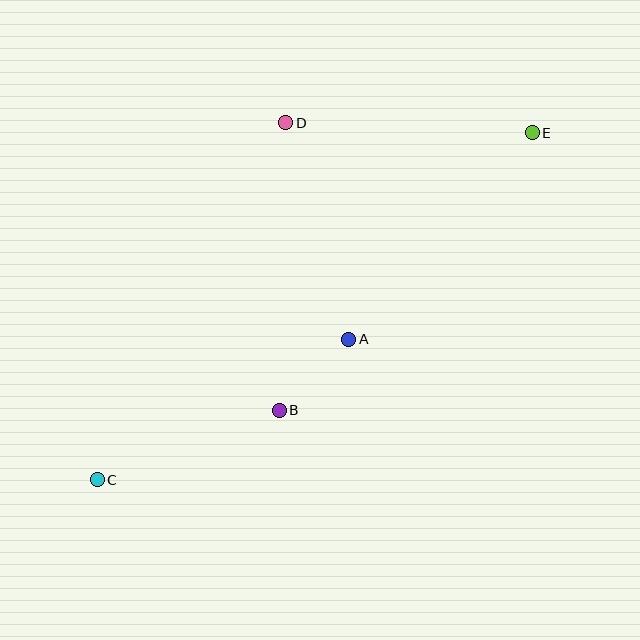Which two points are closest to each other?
Points A and B are closest to each other.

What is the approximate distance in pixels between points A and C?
The distance between A and C is approximately 288 pixels.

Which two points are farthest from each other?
Points C and E are farthest from each other.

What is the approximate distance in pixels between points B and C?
The distance between B and C is approximately 195 pixels.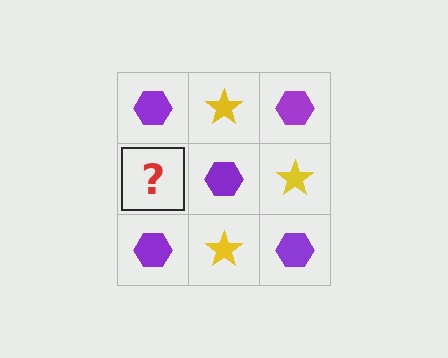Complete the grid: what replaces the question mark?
The question mark should be replaced with a yellow star.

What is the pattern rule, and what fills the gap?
The rule is that it alternates purple hexagon and yellow star in a checkerboard pattern. The gap should be filled with a yellow star.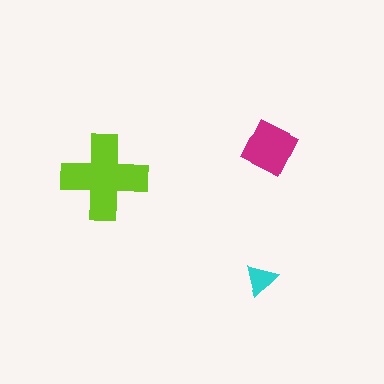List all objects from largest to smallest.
The lime cross, the magenta square, the cyan triangle.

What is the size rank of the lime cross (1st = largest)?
1st.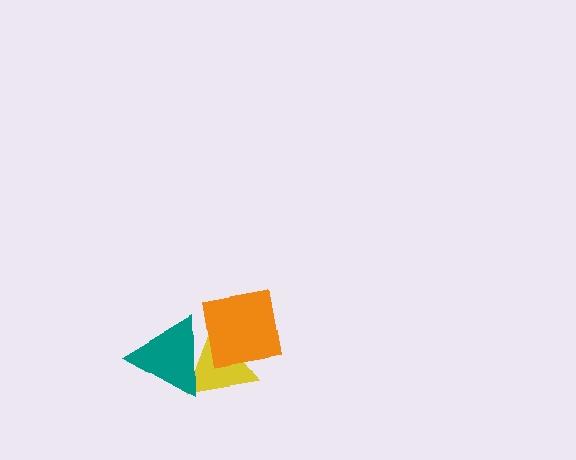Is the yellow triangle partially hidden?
Yes, it is partially covered by another shape.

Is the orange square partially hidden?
Yes, it is partially covered by another shape.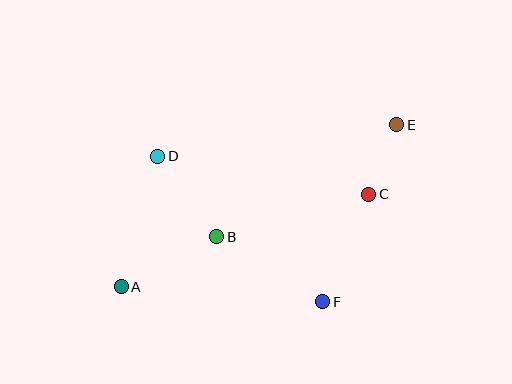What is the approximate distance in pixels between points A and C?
The distance between A and C is approximately 264 pixels.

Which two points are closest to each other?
Points C and E are closest to each other.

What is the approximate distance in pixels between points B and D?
The distance between B and D is approximately 100 pixels.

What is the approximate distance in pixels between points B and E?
The distance between B and E is approximately 212 pixels.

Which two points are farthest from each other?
Points A and E are farthest from each other.